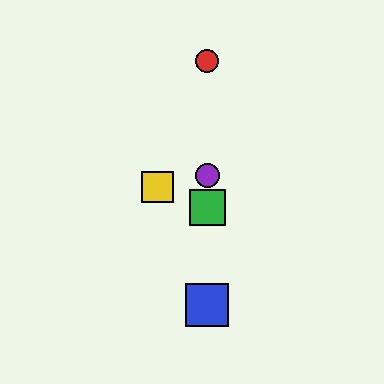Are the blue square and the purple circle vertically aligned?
Yes, both are at x≈207.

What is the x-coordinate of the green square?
The green square is at x≈207.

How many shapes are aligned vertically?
4 shapes (the red circle, the blue square, the green square, the purple circle) are aligned vertically.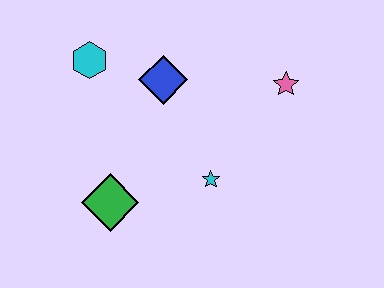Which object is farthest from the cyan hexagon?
The pink star is farthest from the cyan hexagon.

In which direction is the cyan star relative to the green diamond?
The cyan star is to the right of the green diamond.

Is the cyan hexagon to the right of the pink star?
No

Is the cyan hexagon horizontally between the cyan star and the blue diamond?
No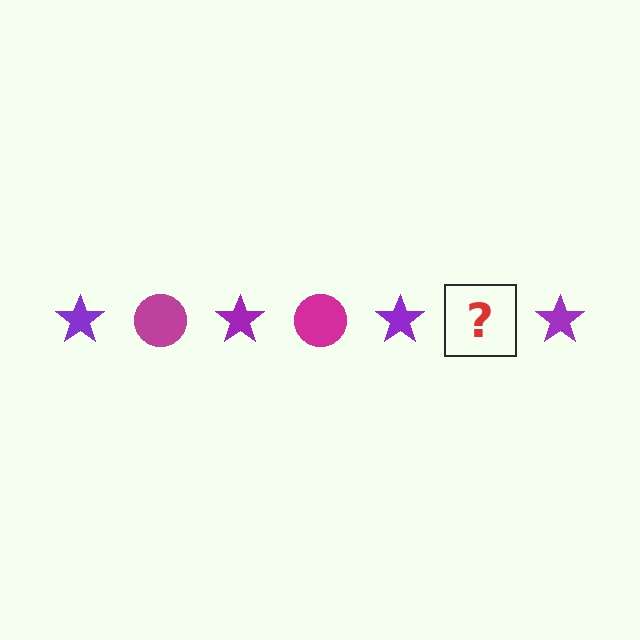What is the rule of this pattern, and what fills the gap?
The rule is that the pattern alternates between purple star and magenta circle. The gap should be filled with a magenta circle.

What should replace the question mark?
The question mark should be replaced with a magenta circle.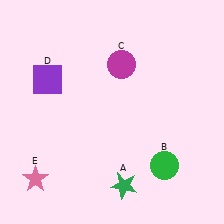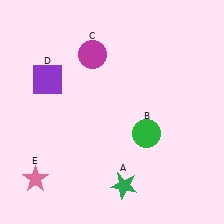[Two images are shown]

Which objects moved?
The objects that moved are: the green circle (B), the magenta circle (C).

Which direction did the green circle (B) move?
The green circle (B) moved up.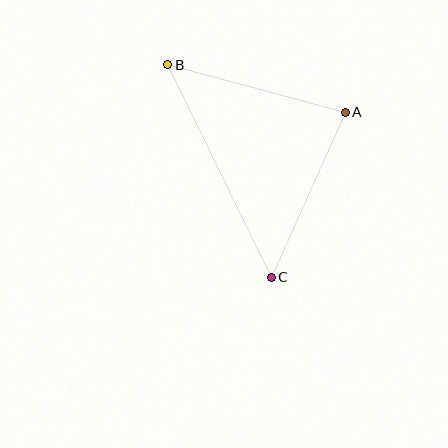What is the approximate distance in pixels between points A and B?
The distance between A and B is approximately 183 pixels.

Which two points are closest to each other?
Points A and C are closest to each other.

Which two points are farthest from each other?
Points B and C are farthest from each other.